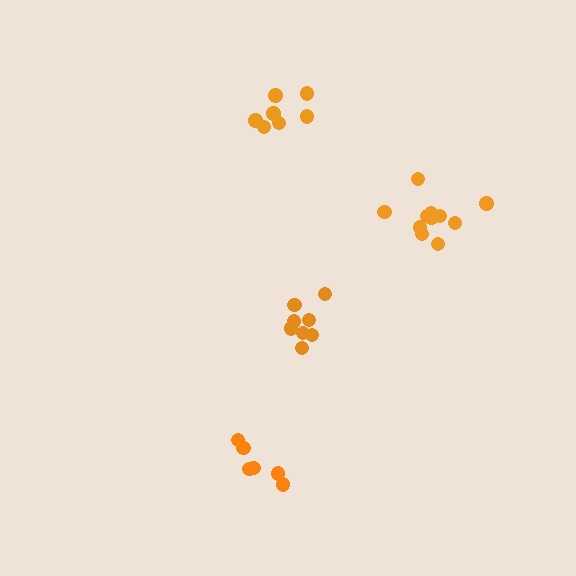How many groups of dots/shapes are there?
There are 4 groups.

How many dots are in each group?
Group 1: 6 dots, Group 2: 8 dots, Group 3: 11 dots, Group 4: 7 dots (32 total).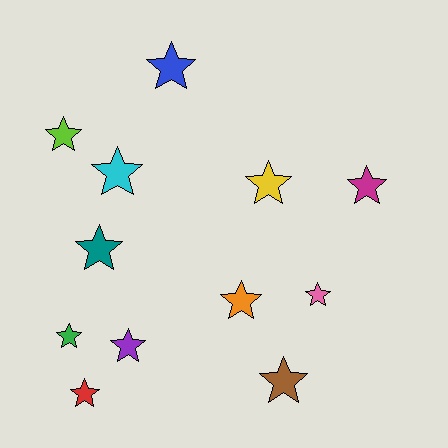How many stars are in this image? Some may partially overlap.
There are 12 stars.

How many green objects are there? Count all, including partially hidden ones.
There is 1 green object.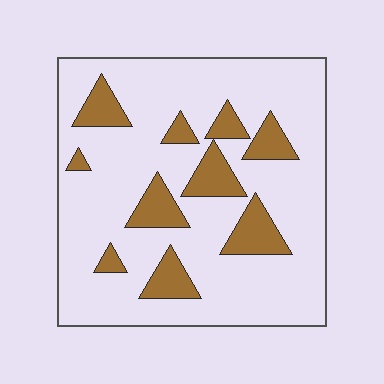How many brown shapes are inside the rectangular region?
10.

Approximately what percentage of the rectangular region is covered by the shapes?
Approximately 20%.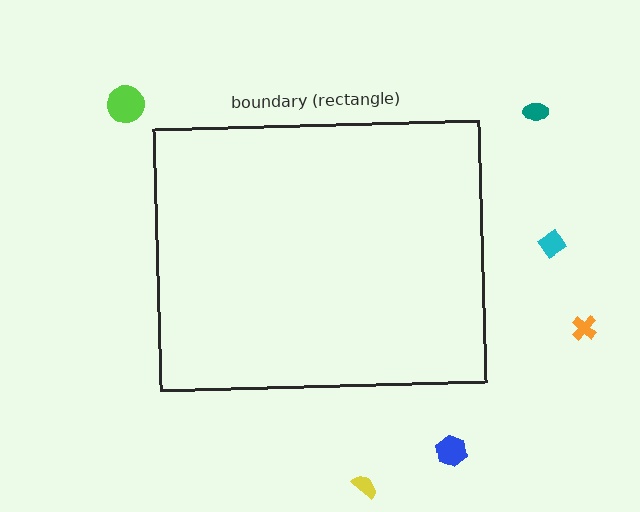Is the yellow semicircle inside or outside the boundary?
Outside.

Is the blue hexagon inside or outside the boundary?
Outside.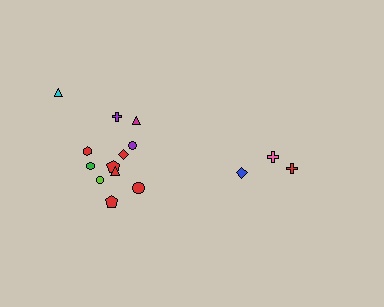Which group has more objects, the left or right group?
The left group.